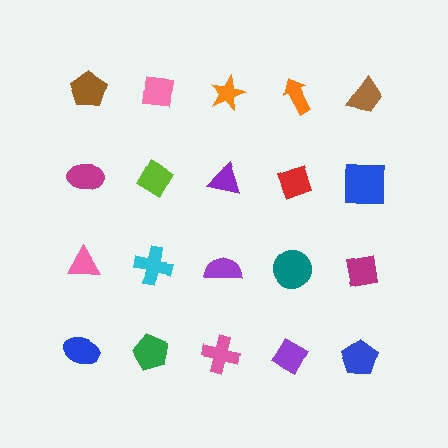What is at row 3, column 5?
A magenta square.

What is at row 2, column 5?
A blue square.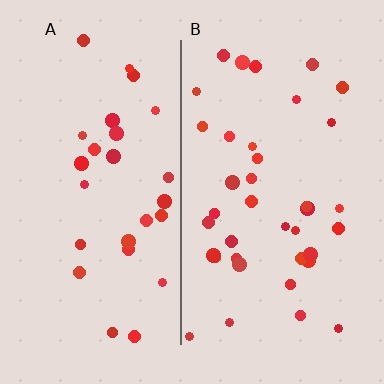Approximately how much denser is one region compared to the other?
Approximately 1.4× — region B over region A.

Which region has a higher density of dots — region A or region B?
B (the right).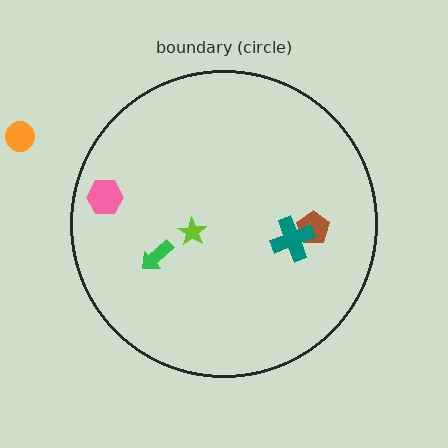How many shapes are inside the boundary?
5 inside, 1 outside.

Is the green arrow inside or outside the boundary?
Inside.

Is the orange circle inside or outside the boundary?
Outside.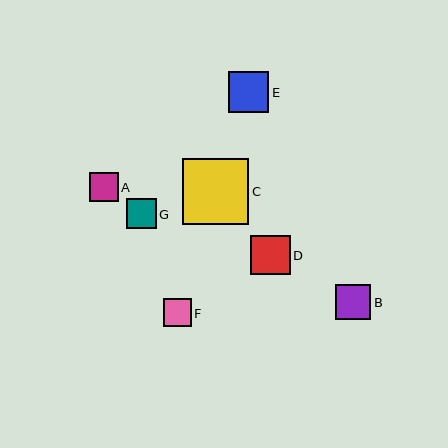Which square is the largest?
Square C is the largest with a size of approximately 66 pixels.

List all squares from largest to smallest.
From largest to smallest: C, E, D, B, G, A, F.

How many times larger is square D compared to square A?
Square D is approximately 1.4 times the size of square A.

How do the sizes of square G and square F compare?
Square G and square F are approximately the same size.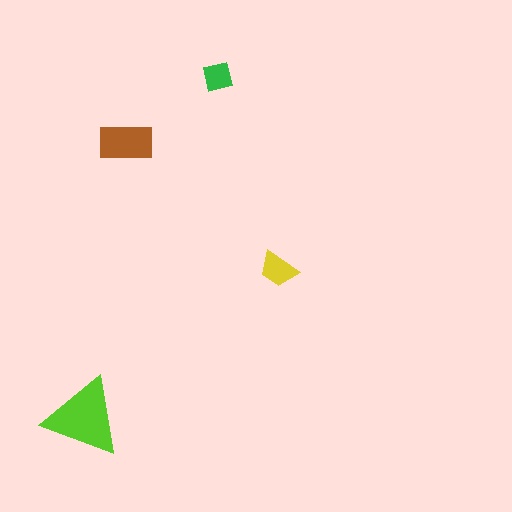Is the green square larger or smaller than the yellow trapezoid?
Smaller.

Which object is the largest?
The lime triangle.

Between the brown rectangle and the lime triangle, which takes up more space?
The lime triangle.